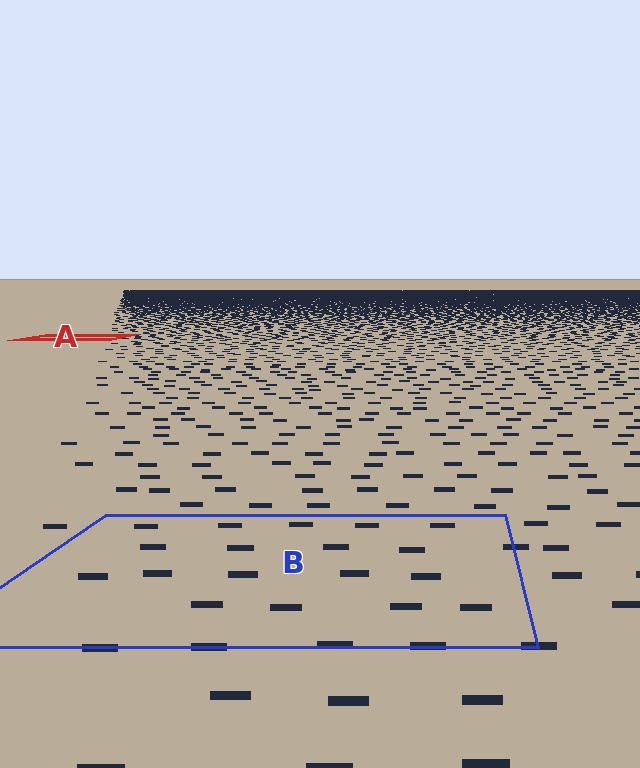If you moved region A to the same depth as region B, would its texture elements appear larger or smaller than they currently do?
They would appear larger. At a closer depth, the same texture elements are projected at a bigger on-screen size.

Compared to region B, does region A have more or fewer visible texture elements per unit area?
Region A has more texture elements per unit area — they are packed more densely because it is farther away.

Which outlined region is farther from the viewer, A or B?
Region A is farther from the viewer — the texture elements inside it appear smaller and more densely packed.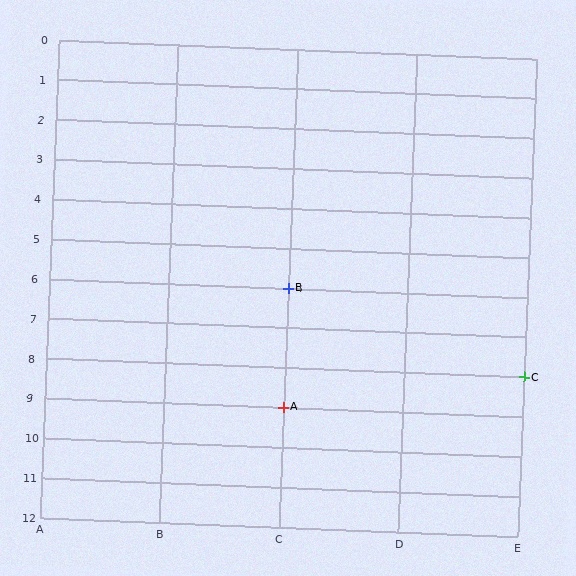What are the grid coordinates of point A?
Point A is at grid coordinates (C, 9).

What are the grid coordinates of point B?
Point B is at grid coordinates (C, 6).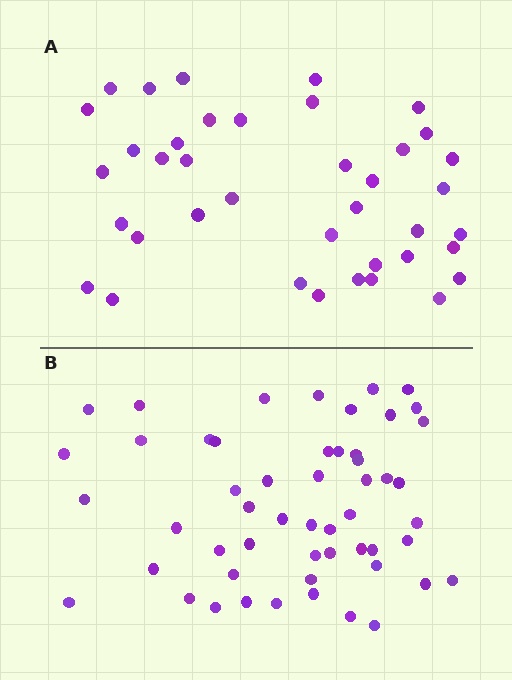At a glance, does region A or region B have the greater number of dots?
Region B (the bottom region) has more dots.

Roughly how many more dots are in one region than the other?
Region B has approximately 15 more dots than region A.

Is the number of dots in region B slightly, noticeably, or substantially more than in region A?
Region B has noticeably more, but not dramatically so. The ratio is roughly 1.4 to 1.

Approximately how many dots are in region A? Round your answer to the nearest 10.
About 40 dots. (The exact count is 39, which rounds to 40.)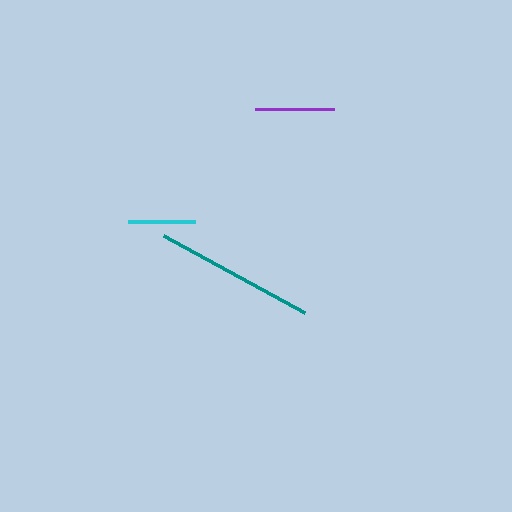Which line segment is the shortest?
The cyan line is the shortest at approximately 67 pixels.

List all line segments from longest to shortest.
From longest to shortest: teal, purple, cyan.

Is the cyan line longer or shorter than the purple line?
The purple line is longer than the cyan line.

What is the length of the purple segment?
The purple segment is approximately 79 pixels long.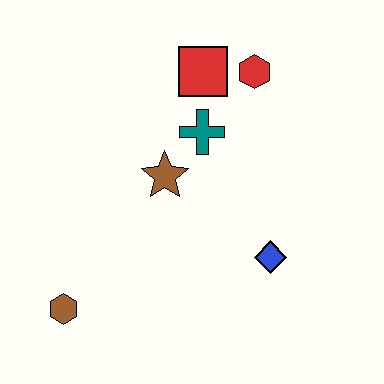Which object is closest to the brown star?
The teal cross is closest to the brown star.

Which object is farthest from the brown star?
The brown hexagon is farthest from the brown star.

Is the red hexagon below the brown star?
No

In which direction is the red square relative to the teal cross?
The red square is above the teal cross.